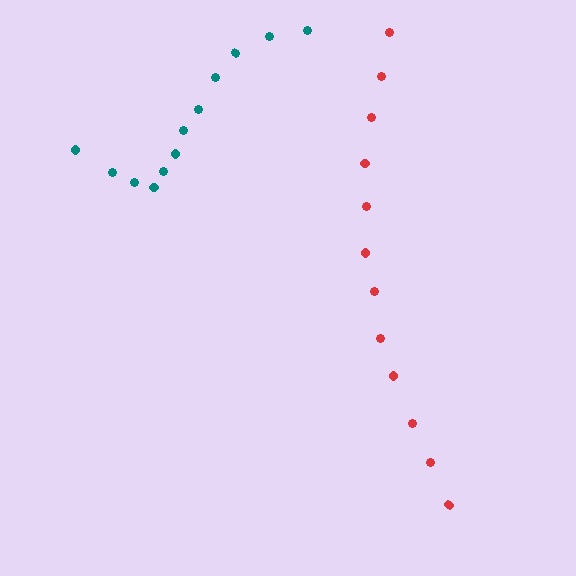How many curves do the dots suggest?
There are 2 distinct paths.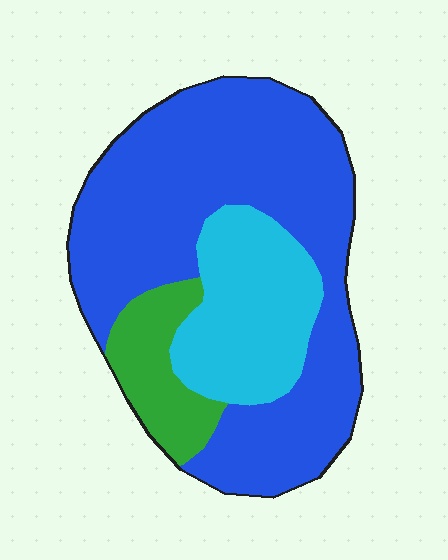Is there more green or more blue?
Blue.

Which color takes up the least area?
Green, at roughly 10%.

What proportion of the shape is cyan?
Cyan covers 23% of the shape.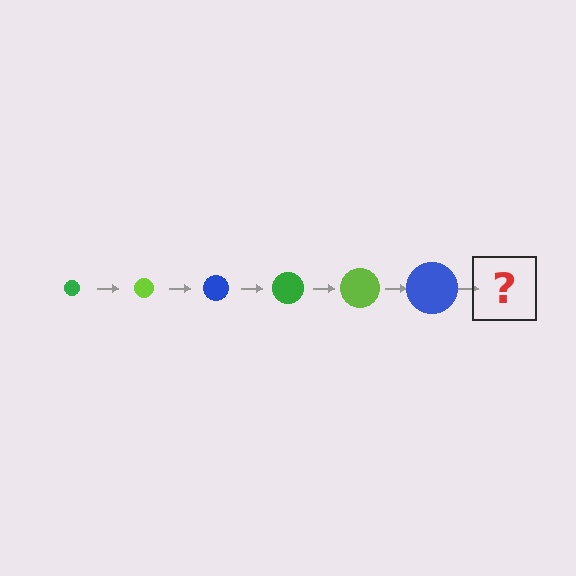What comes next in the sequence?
The next element should be a green circle, larger than the previous one.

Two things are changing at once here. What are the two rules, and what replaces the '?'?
The two rules are that the circle grows larger each step and the color cycles through green, lime, and blue. The '?' should be a green circle, larger than the previous one.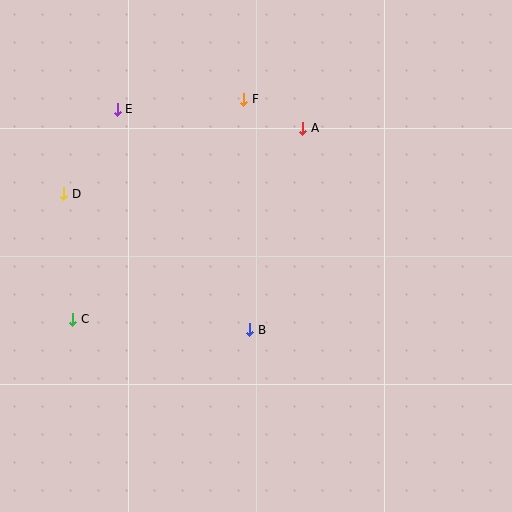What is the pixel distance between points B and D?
The distance between B and D is 230 pixels.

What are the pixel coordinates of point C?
Point C is at (73, 319).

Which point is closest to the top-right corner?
Point A is closest to the top-right corner.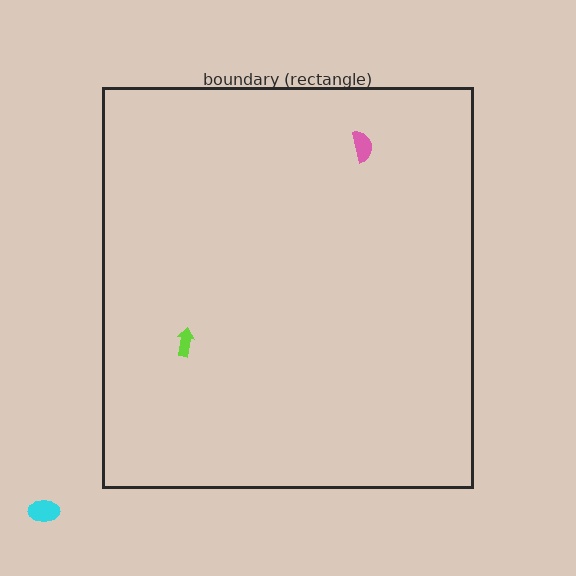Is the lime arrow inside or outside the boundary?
Inside.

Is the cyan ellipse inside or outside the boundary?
Outside.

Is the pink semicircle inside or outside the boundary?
Inside.